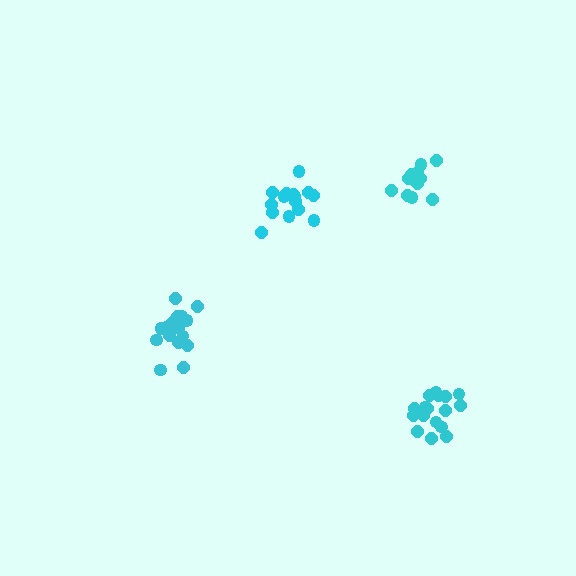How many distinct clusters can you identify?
There are 4 distinct clusters.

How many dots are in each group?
Group 1: 15 dots, Group 2: 17 dots, Group 3: 18 dots, Group 4: 12 dots (62 total).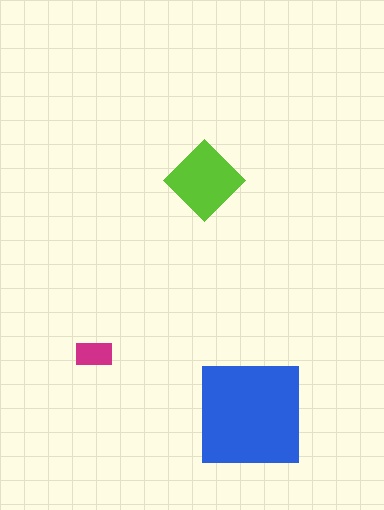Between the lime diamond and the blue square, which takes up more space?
The blue square.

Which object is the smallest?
The magenta rectangle.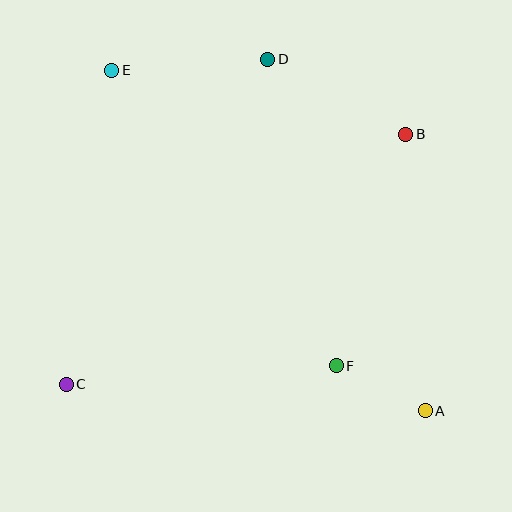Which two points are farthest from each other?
Points A and E are farthest from each other.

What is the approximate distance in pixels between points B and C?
The distance between B and C is approximately 422 pixels.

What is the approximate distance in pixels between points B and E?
The distance between B and E is approximately 301 pixels.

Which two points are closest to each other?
Points A and F are closest to each other.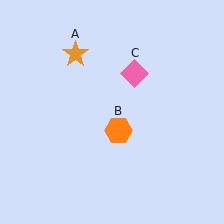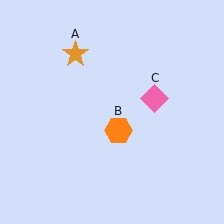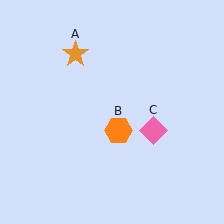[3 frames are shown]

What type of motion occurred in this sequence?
The pink diamond (object C) rotated clockwise around the center of the scene.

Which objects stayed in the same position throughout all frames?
Orange star (object A) and orange hexagon (object B) remained stationary.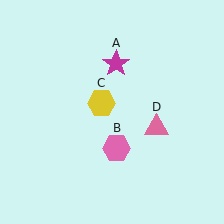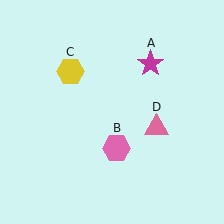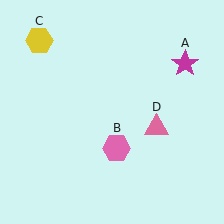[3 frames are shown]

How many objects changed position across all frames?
2 objects changed position: magenta star (object A), yellow hexagon (object C).